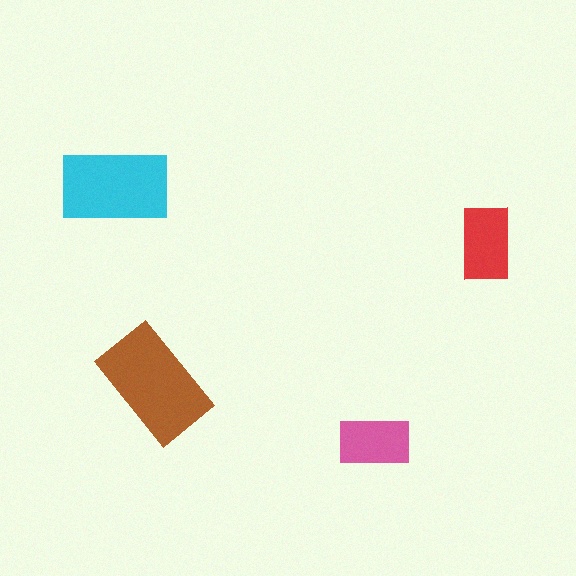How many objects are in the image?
There are 4 objects in the image.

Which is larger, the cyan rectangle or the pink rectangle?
The cyan one.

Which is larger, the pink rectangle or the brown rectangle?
The brown one.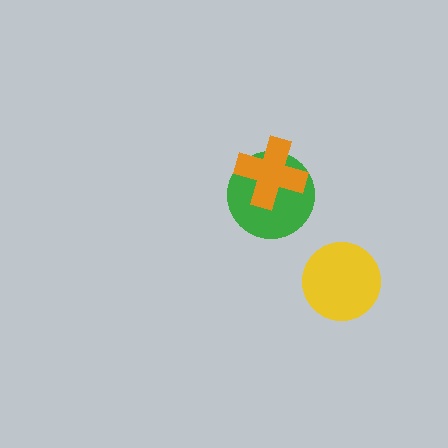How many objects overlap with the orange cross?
1 object overlaps with the orange cross.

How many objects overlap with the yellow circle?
0 objects overlap with the yellow circle.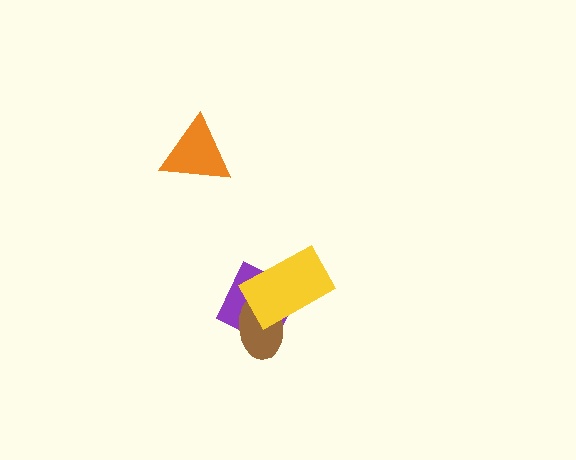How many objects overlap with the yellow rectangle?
2 objects overlap with the yellow rectangle.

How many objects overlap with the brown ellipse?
2 objects overlap with the brown ellipse.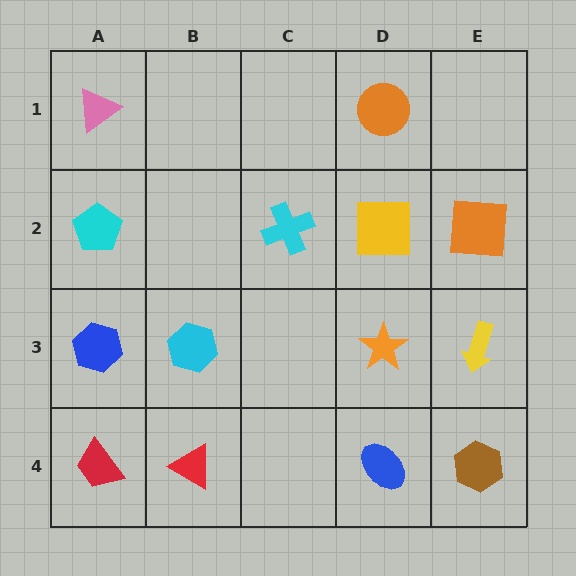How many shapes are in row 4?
4 shapes.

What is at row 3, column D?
An orange star.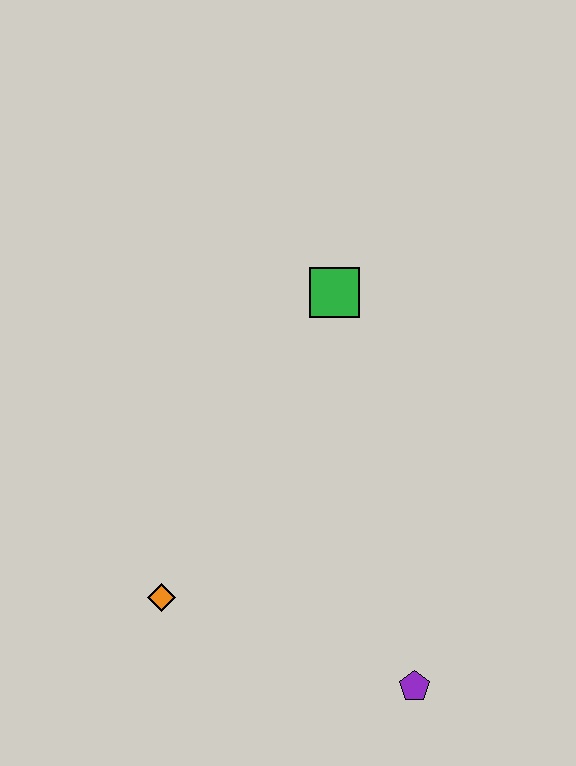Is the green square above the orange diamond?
Yes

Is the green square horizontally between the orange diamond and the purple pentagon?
Yes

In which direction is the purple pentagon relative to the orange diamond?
The purple pentagon is to the right of the orange diamond.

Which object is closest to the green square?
The orange diamond is closest to the green square.